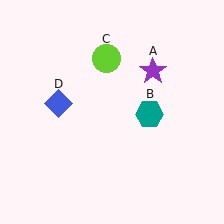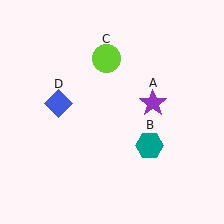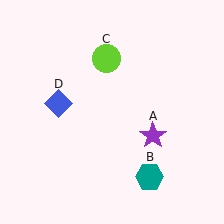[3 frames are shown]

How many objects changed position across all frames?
2 objects changed position: purple star (object A), teal hexagon (object B).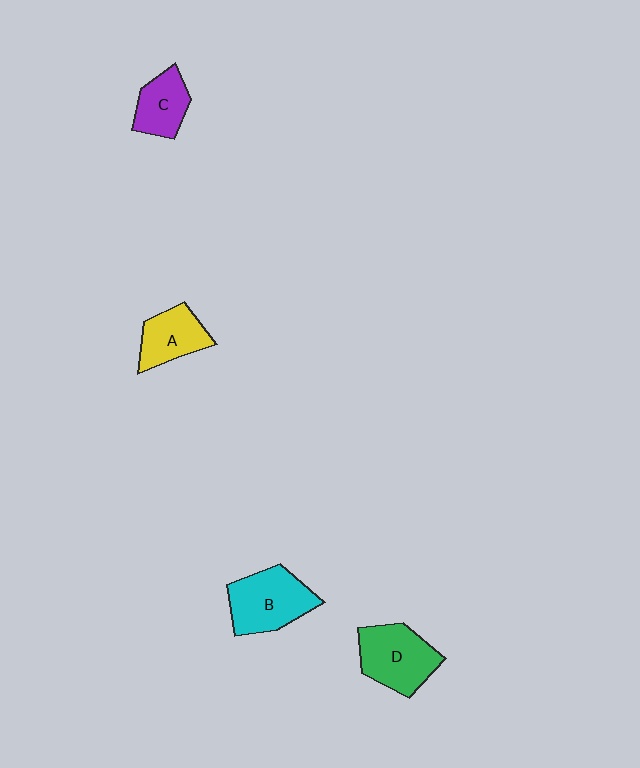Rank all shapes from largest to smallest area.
From largest to smallest: B (cyan), D (green), A (yellow), C (purple).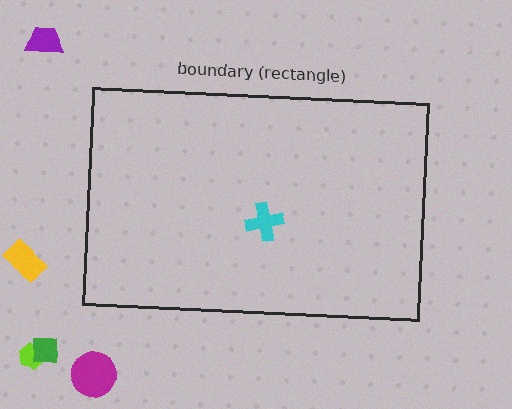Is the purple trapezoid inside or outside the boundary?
Outside.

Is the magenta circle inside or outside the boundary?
Outside.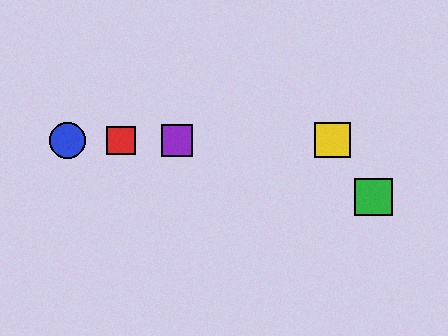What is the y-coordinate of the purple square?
The purple square is at y≈140.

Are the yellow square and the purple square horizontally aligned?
Yes, both are at y≈140.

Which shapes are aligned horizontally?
The red square, the blue circle, the yellow square, the purple square are aligned horizontally.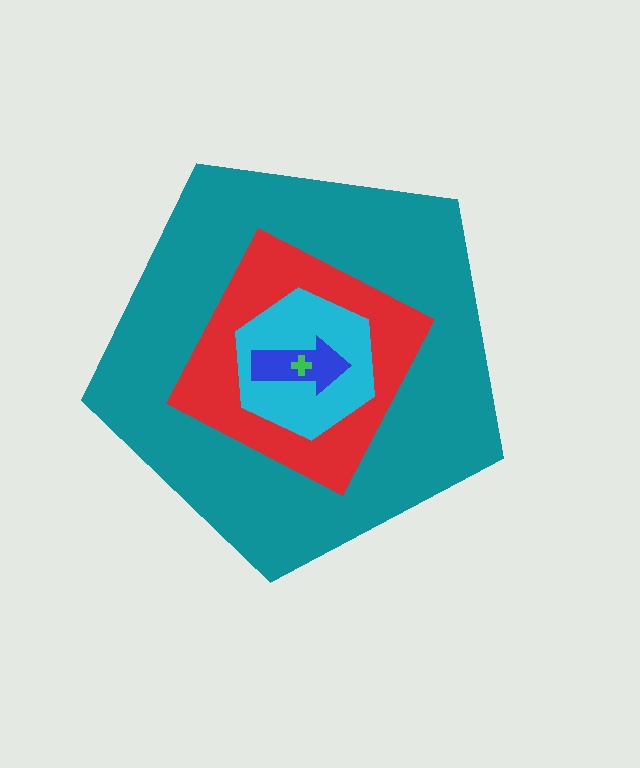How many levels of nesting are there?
5.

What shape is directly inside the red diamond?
The cyan hexagon.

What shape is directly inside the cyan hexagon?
The blue arrow.